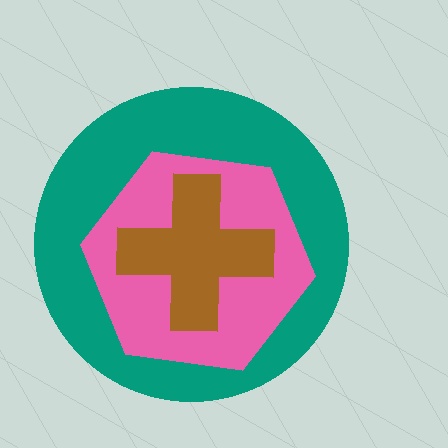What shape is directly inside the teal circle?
The pink hexagon.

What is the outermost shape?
The teal circle.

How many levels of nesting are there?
3.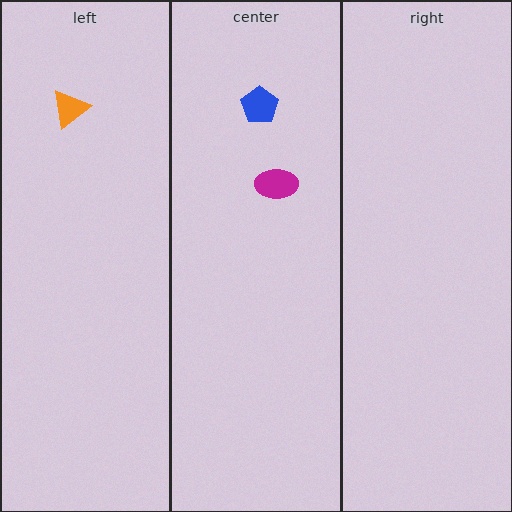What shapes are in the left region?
The orange triangle.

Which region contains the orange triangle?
The left region.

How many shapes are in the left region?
1.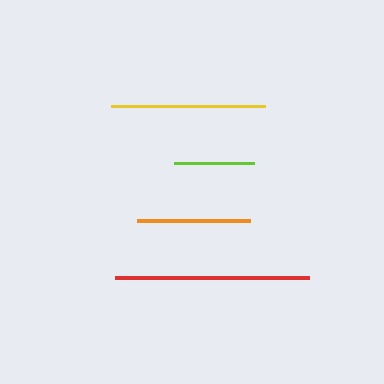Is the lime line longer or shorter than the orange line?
The orange line is longer than the lime line.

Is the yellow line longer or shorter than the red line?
The red line is longer than the yellow line.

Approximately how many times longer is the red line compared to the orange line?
The red line is approximately 1.7 times the length of the orange line.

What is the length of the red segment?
The red segment is approximately 193 pixels long.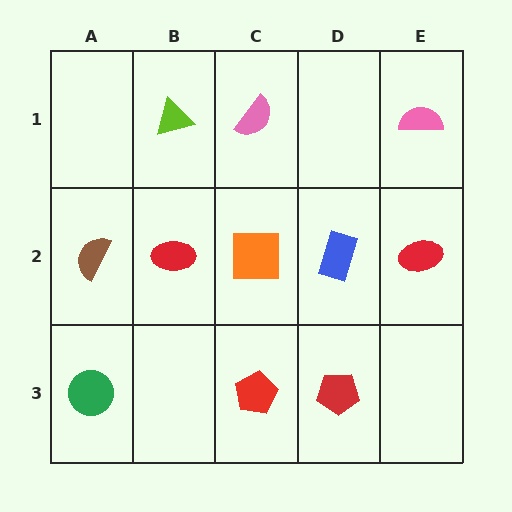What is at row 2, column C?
An orange square.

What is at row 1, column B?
A lime triangle.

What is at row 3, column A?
A green circle.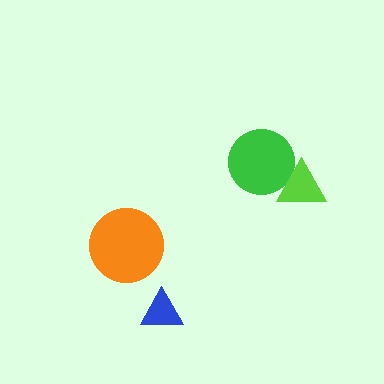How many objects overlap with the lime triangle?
1 object overlaps with the lime triangle.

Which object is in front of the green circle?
The lime triangle is in front of the green circle.